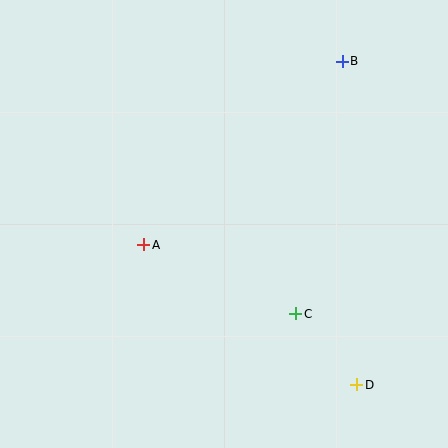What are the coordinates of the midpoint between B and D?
The midpoint between B and D is at (349, 223).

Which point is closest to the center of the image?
Point A at (144, 245) is closest to the center.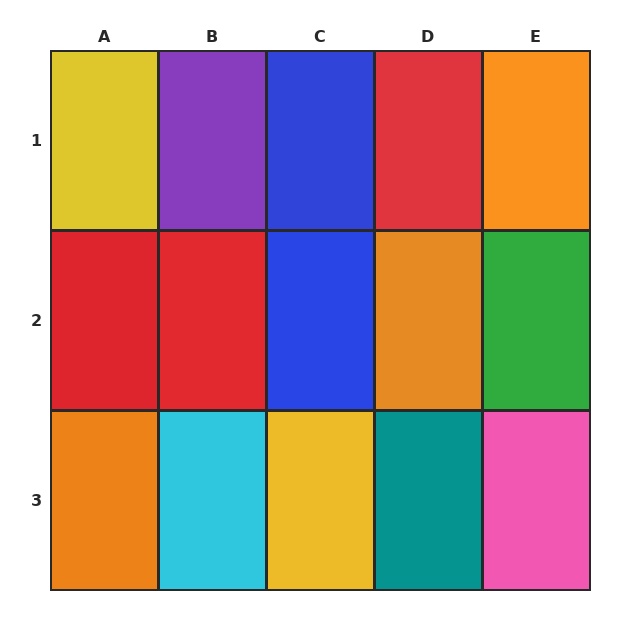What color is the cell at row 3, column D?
Teal.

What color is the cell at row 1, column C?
Blue.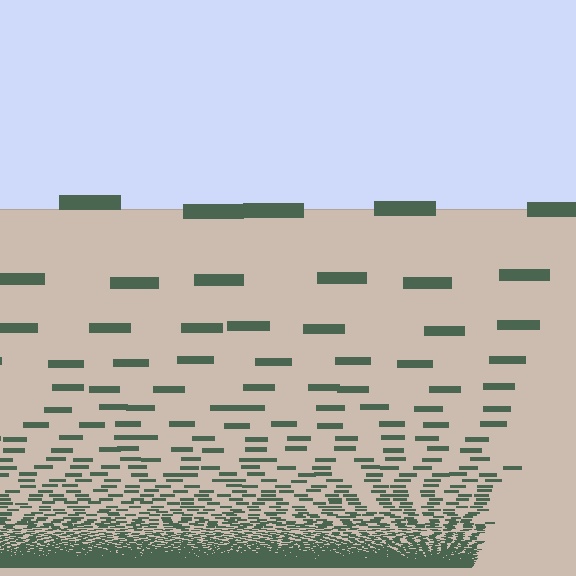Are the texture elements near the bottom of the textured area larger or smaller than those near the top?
Smaller. The gradient is inverted — elements near the bottom are smaller and denser.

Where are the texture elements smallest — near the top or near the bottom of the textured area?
Near the bottom.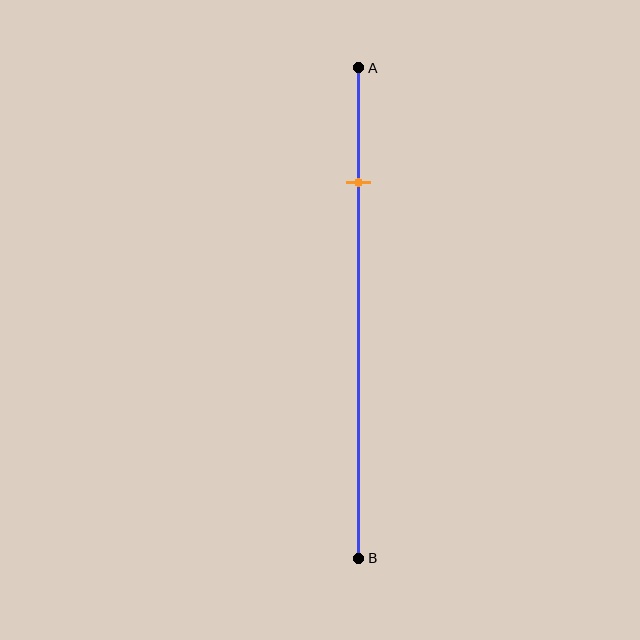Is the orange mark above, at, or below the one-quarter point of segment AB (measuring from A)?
The orange mark is approximately at the one-quarter point of segment AB.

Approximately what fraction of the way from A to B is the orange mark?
The orange mark is approximately 25% of the way from A to B.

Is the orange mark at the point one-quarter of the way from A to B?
Yes, the mark is approximately at the one-quarter point.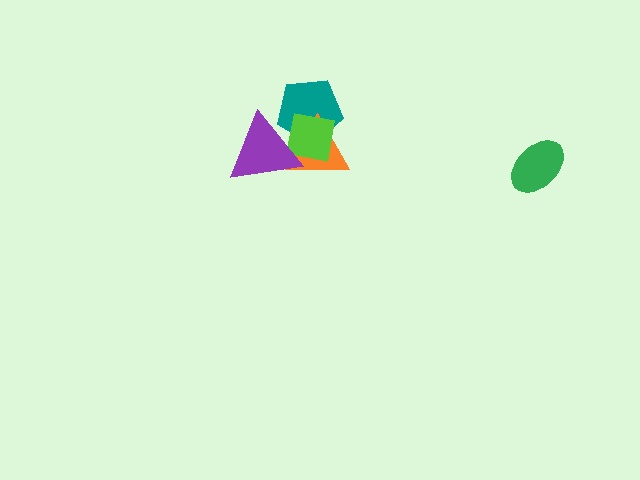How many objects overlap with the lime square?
3 objects overlap with the lime square.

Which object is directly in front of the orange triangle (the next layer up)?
The lime square is directly in front of the orange triangle.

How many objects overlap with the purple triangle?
3 objects overlap with the purple triangle.